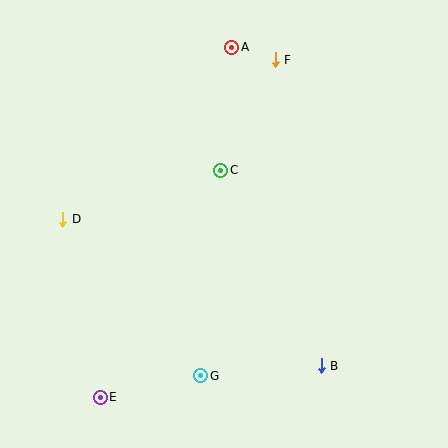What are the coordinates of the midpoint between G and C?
The midpoint between G and C is at (211, 273).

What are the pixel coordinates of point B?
Point B is at (321, 366).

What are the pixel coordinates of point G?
Point G is at (201, 376).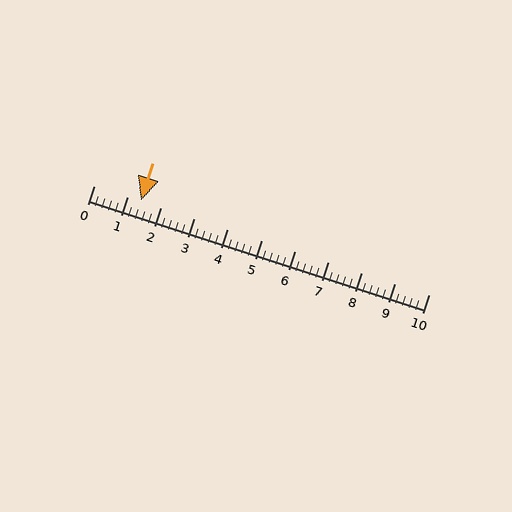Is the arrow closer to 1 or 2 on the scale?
The arrow is closer to 1.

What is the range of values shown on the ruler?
The ruler shows values from 0 to 10.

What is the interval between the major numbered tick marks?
The major tick marks are spaced 1 units apart.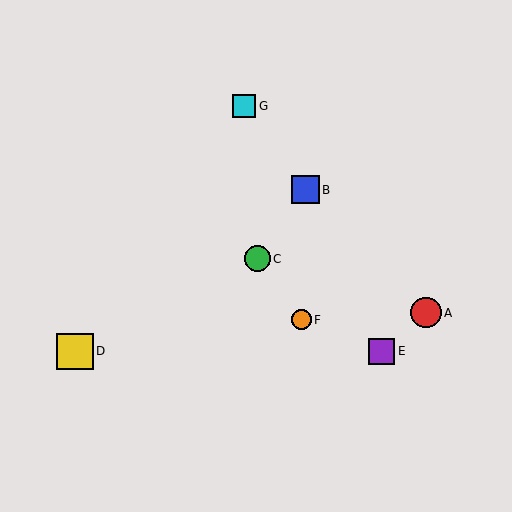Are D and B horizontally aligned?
No, D is at y≈351 and B is at y≈190.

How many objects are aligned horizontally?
2 objects (D, E) are aligned horizontally.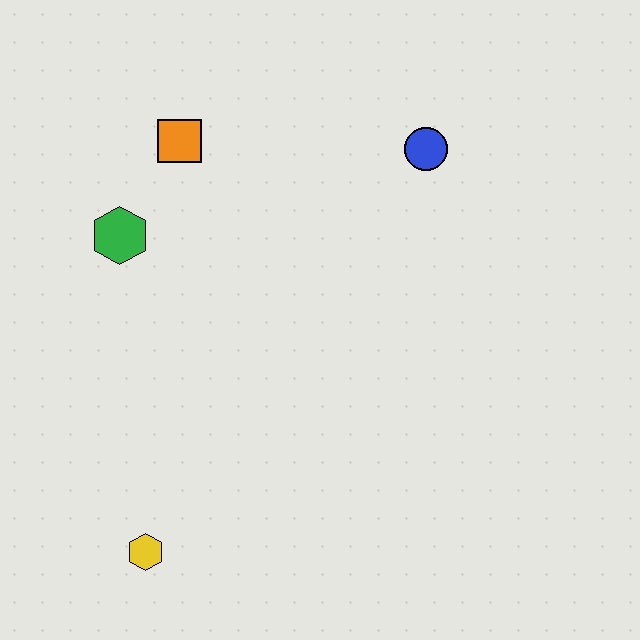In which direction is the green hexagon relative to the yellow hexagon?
The green hexagon is above the yellow hexagon.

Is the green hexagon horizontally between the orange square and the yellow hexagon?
No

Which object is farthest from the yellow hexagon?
The blue circle is farthest from the yellow hexagon.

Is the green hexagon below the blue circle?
Yes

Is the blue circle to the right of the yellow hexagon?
Yes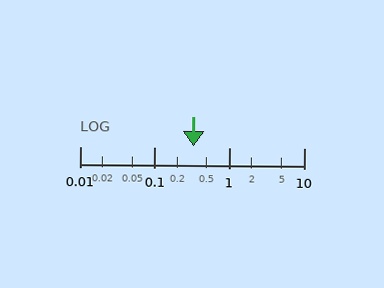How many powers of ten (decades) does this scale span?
The scale spans 3 decades, from 0.01 to 10.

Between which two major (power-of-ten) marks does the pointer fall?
The pointer is between 0.1 and 1.